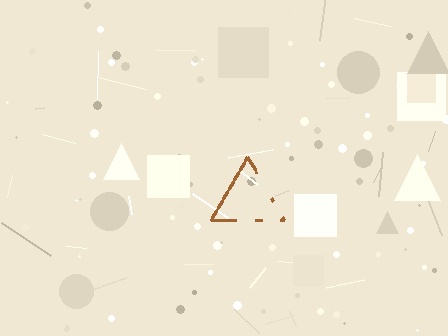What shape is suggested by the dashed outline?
The dashed outline suggests a triangle.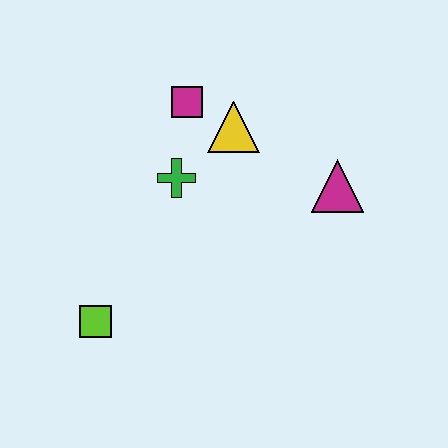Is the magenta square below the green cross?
No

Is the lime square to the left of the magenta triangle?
Yes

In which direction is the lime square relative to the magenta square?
The lime square is below the magenta square.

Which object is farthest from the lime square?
The magenta triangle is farthest from the lime square.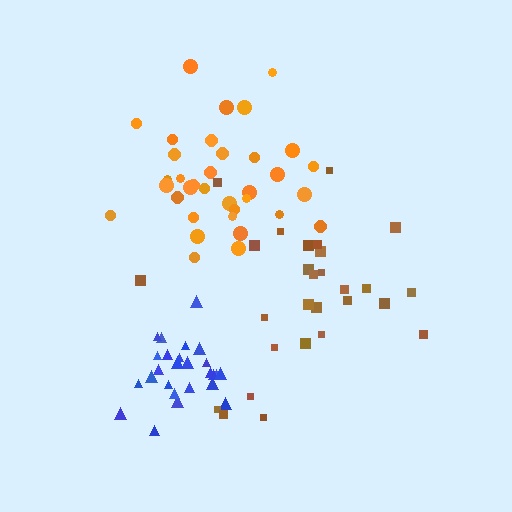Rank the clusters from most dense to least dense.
blue, orange, brown.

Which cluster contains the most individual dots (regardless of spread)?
Orange (35).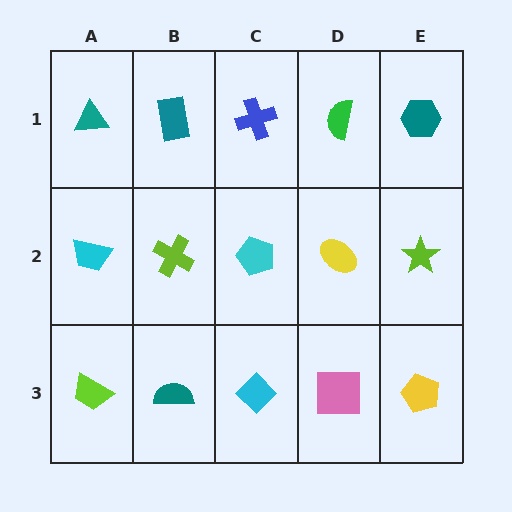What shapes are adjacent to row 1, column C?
A cyan pentagon (row 2, column C), a teal rectangle (row 1, column B), a green semicircle (row 1, column D).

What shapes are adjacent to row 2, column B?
A teal rectangle (row 1, column B), a teal semicircle (row 3, column B), a cyan trapezoid (row 2, column A), a cyan pentagon (row 2, column C).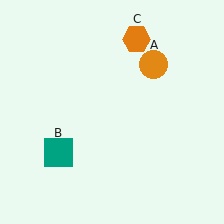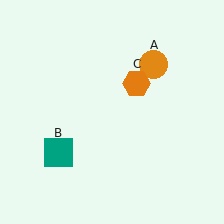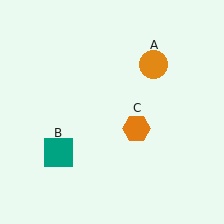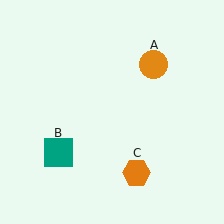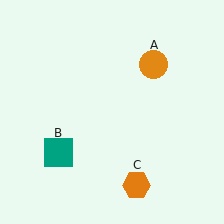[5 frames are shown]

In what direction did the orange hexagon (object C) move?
The orange hexagon (object C) moved down.